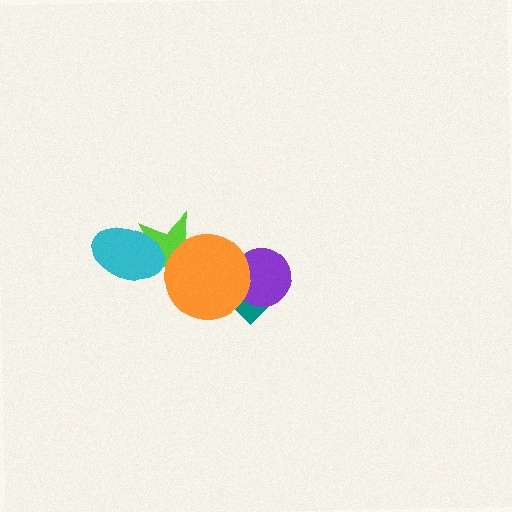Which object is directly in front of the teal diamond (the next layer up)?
The purple circle is directly in front of the teal diamond.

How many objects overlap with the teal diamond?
2 objects overlap with the teal diamond.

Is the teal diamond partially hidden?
Yes, it is partially covered by another shape.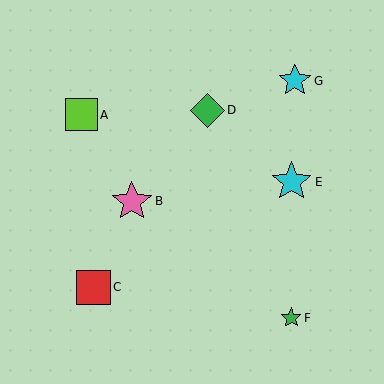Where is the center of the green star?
The center of the green star is at (291, 318).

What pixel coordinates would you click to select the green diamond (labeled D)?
Click at (207, 110) to select the green diamond D.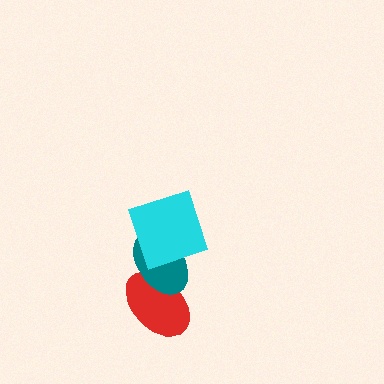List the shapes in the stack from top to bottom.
From top to bottom: the cyan square, the teal ellipse, the red ellipse.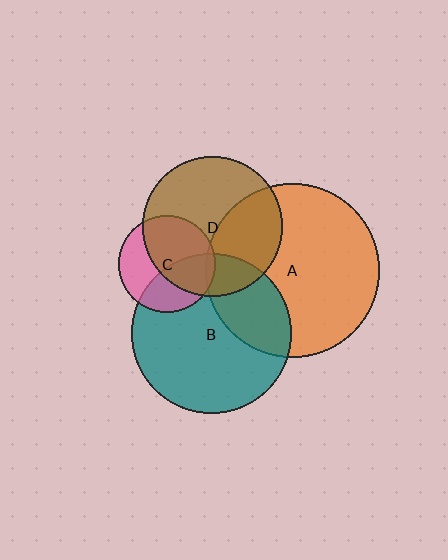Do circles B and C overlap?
Yes.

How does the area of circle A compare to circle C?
Approximately 3.2 times.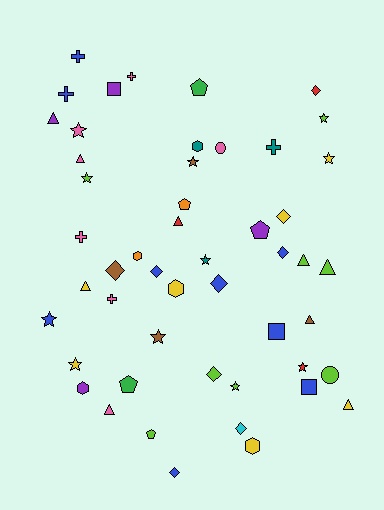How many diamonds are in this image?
There are 9 diamonds.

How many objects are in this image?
There are 50 objects.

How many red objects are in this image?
There are 3 red objects.